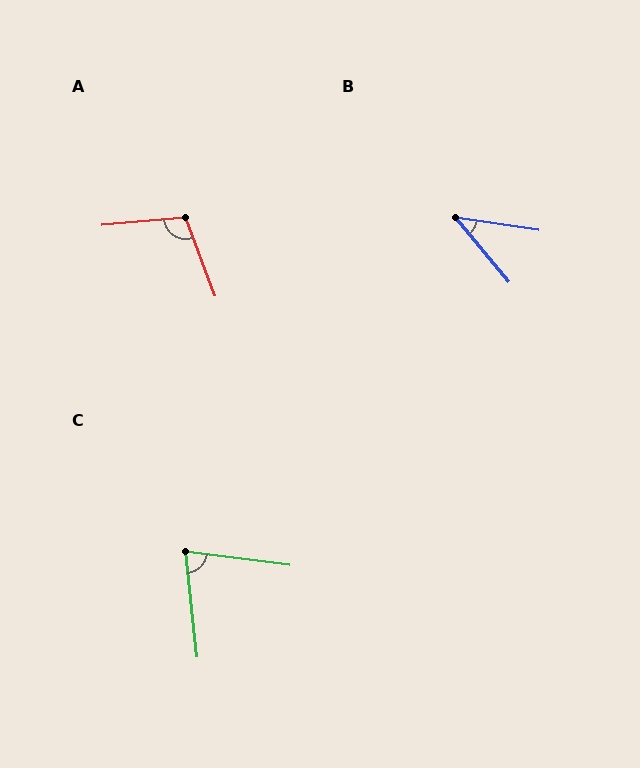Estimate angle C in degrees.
Approximately 76 degrees.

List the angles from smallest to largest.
B (42°), C (76°), A (106°).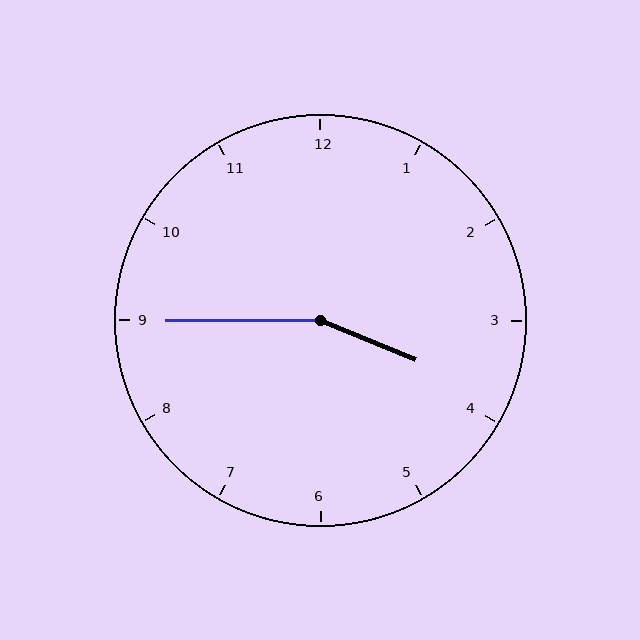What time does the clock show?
3:45.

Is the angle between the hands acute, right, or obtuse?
It is obtuse.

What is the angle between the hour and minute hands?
Approximately 158 degrees.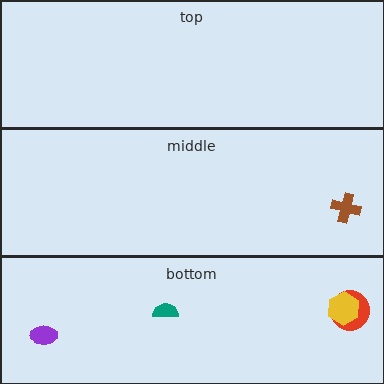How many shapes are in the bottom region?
4.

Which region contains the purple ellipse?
The bottom region.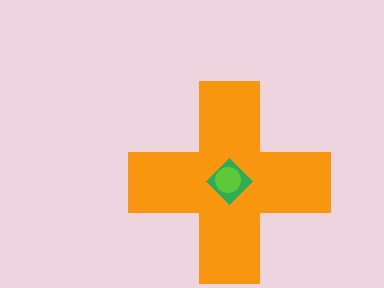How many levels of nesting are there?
3.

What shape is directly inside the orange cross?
The green diamond.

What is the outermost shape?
The orange cross.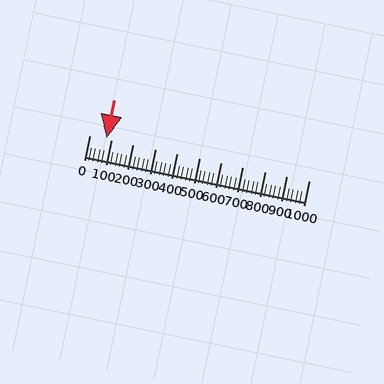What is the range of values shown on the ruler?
The ruler shows values from 0 to 1000.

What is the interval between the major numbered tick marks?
The major tick marks are spaced 100 units apart.